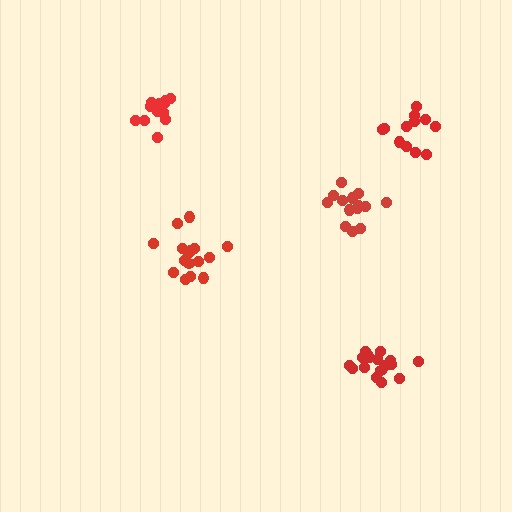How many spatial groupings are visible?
There are 5 spatial groupings.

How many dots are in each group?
Group 1: 16 dots, Group 2: 17 dots, Group 3: 12 dots, Group 4: 14 dots, Group 5: 13 dots (72 total).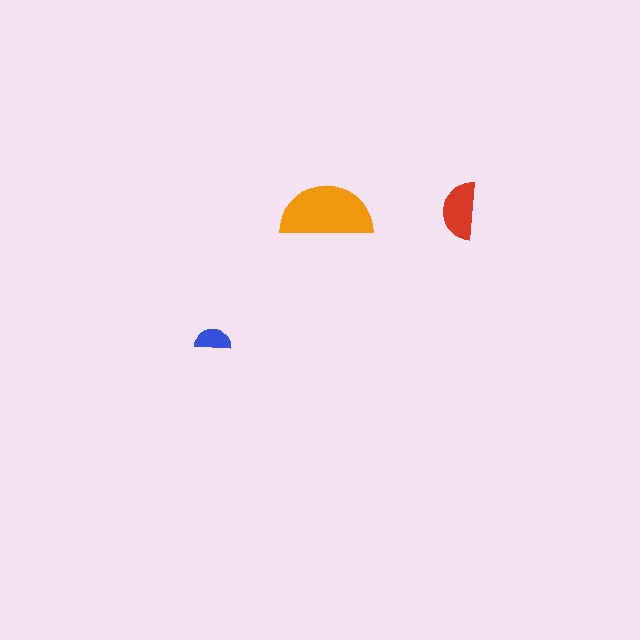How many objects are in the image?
There are 3 objects in the image.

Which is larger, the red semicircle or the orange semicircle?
The orange one.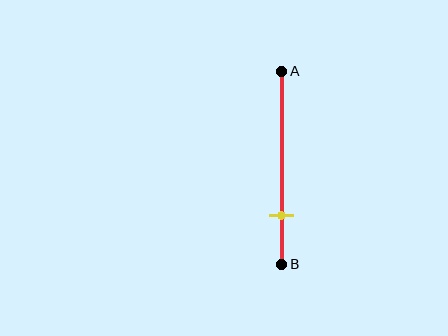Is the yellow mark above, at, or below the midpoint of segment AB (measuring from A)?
The yellow mark is below the midpoint of segment AB.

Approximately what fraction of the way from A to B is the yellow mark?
The yellow mark is approximately 75% of the way from A to B.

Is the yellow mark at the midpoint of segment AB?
No, the mark is at about 75% from A, not at the 50% midpoint.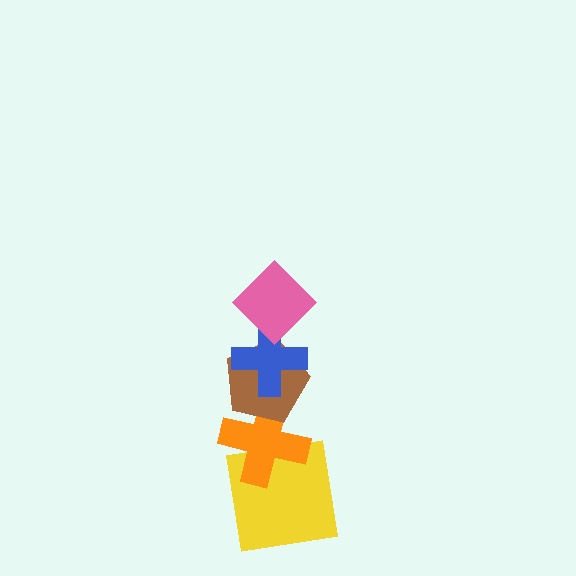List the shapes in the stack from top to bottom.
From top to bottom: the pink diamond, the blue cross, the brown pentagon, the orange cross, the yellow square.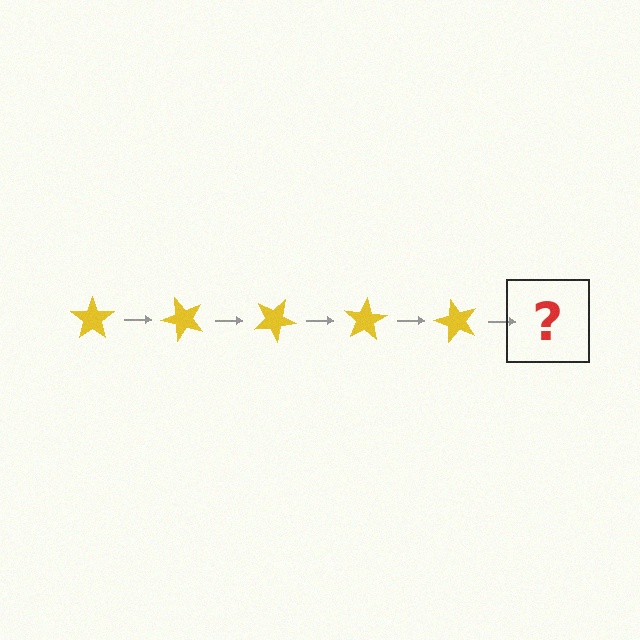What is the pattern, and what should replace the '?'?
The pattern is that the star rotates 50 degrees each step. The '?' should be a yellow star rotated 250 degrees.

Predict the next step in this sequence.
The next step is a yellow star rotated 250 degrees.